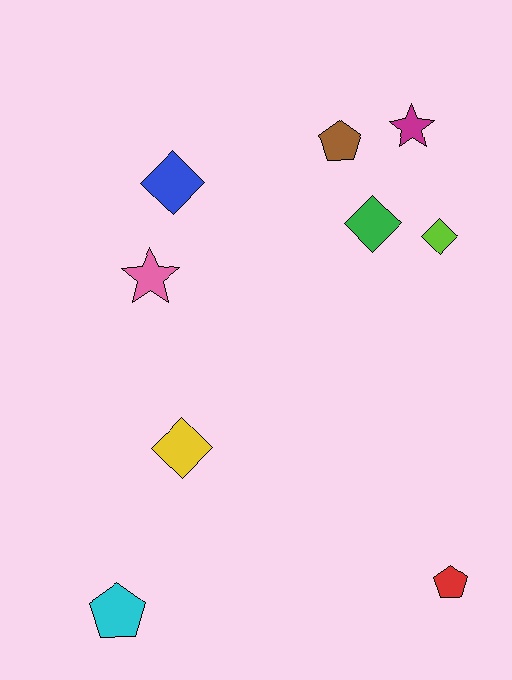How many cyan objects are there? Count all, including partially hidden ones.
There is 1 cyan object.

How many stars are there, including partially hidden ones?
There are 2 stars.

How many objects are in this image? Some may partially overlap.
There are 9 objects.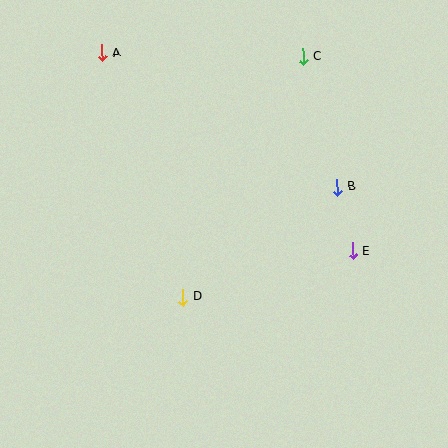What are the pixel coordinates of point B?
Point B is at (337, 187).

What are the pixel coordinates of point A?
Point A is at (102, 53).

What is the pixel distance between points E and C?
The distance between E and C is 201 pixels.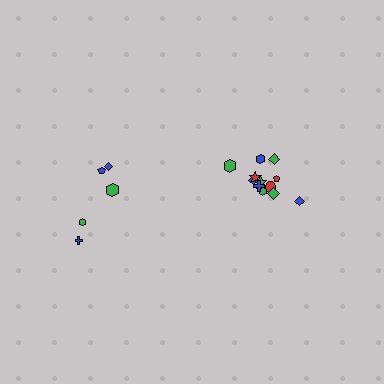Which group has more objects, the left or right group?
The right group.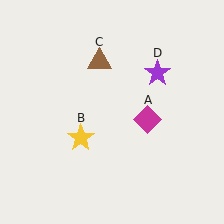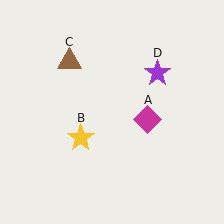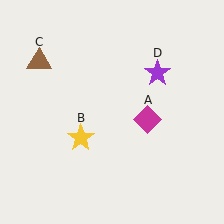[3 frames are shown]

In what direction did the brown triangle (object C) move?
The brown triangle (object C) moved left.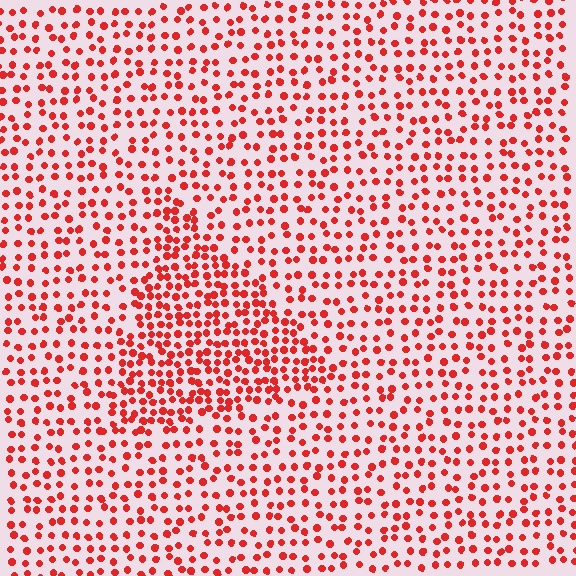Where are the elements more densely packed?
The elements are more densely packed inside the triangle boundary.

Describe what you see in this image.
The image contains small red elements arranged at two different densities. A triangle-shaped region is visible where the elements are more densely packed than the surrounding area.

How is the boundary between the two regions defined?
The boundary is defined by a change in element density (approximately 1.8x ratio). All elements are the same color, size, and shape.